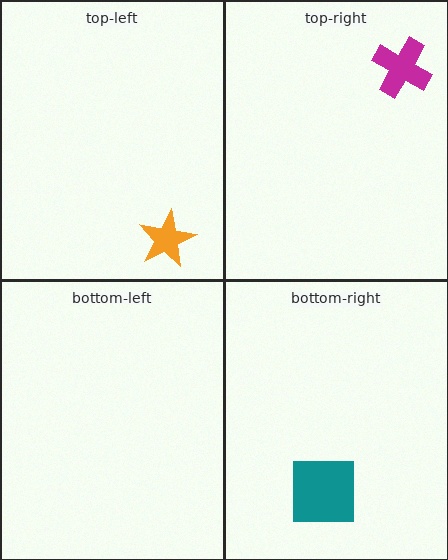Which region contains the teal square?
The bottom-right region.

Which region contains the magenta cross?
The top-right region.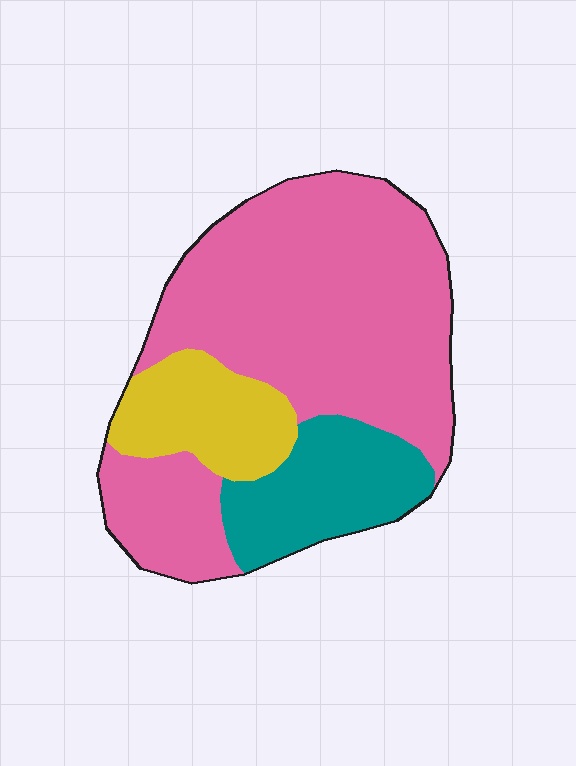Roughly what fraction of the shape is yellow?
Yellow takes up less than a sixth of the shape.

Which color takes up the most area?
Pink, at roughly 65%.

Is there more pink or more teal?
Pink.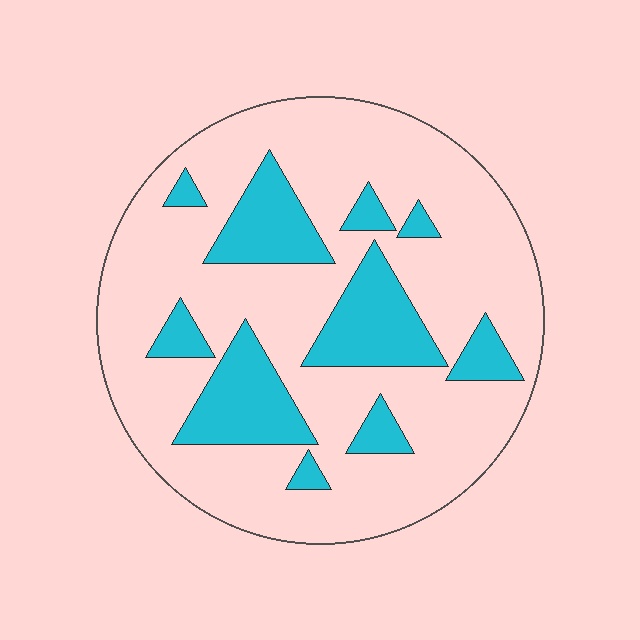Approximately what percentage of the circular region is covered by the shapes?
Approximately 25%.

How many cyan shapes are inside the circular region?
10.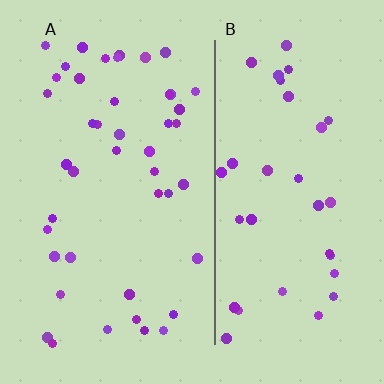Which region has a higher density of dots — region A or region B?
A (the left).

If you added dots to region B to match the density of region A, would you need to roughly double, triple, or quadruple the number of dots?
Approximately double.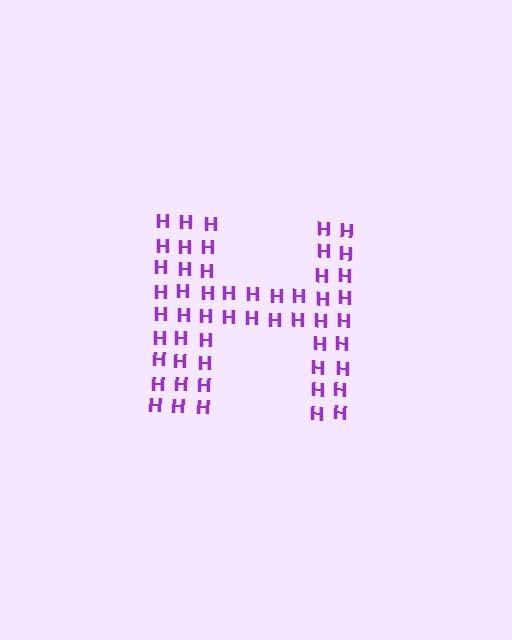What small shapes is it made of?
It is made of small letter H's.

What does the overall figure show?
The overall figure shows the letter H.